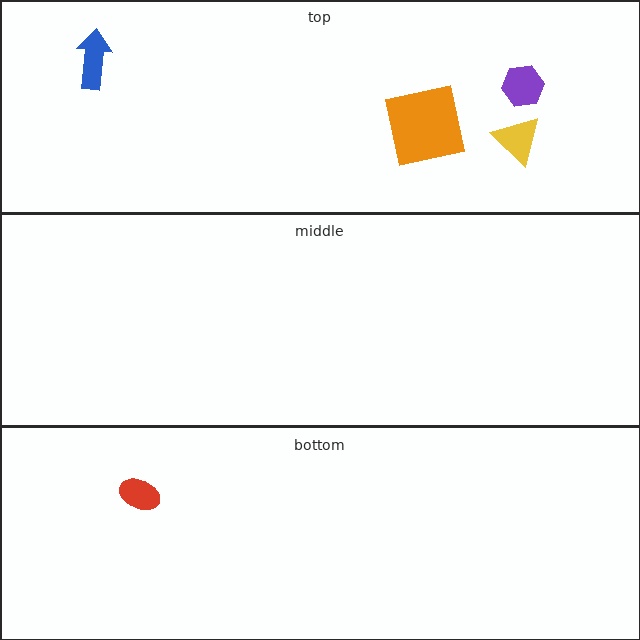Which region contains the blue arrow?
The top region.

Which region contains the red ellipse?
The bottom region.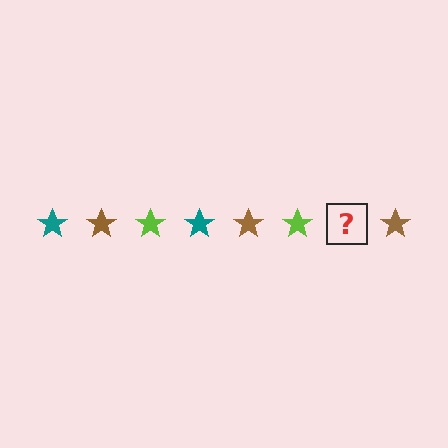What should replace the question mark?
The question mark should be replaced with a teal star.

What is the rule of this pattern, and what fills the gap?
The rule is that the pattern cycles through teal, brown, lime stars. The gap should be filled with a teal star.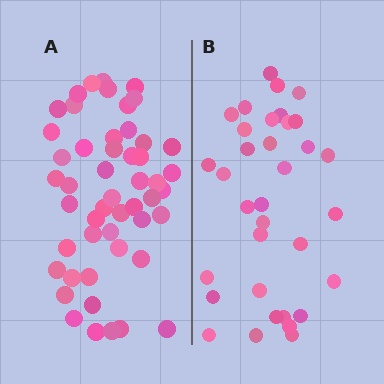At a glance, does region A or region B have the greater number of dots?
Region A (the left region) has more dots.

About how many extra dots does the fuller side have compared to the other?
Region A has approximately 15 more dots than region B.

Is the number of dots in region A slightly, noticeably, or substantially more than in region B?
Region A has substantially more. The ratio is roughly 1.5 to 1.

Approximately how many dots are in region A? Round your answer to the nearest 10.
About 50 dots.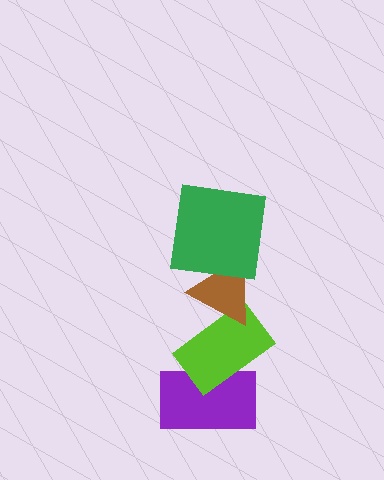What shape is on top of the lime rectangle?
The brown triangle is on top of the lime rectangle.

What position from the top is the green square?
The green square is 1st from the top.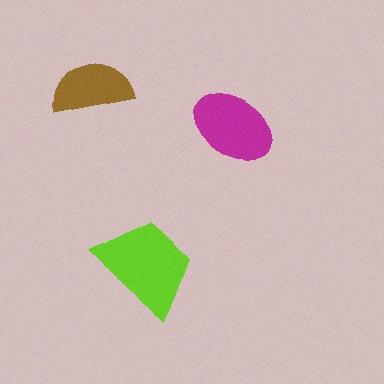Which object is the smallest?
The brown semicircle.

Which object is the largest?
The lime trapezoid.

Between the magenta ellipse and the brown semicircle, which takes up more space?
The magenta ellipse.